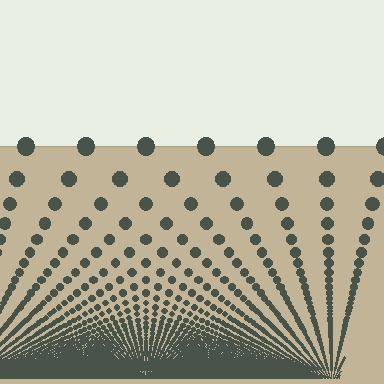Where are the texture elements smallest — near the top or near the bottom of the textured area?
Near the bottom.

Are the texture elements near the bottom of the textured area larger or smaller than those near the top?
Smaller. The gradient is inverted — elements near the bottom are smaller and denser.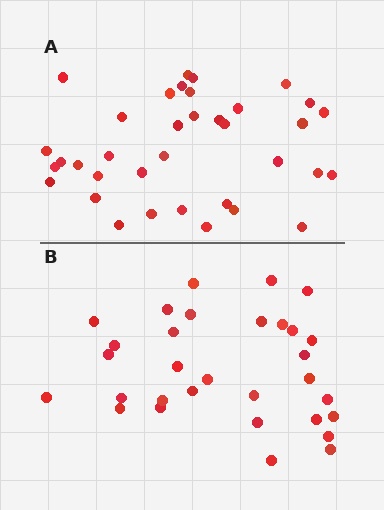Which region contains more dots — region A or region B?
Region A (the top region) has more dots.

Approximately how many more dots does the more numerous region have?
Region A has about 5 more dots than region B.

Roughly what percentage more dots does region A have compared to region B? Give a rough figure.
About 15% more.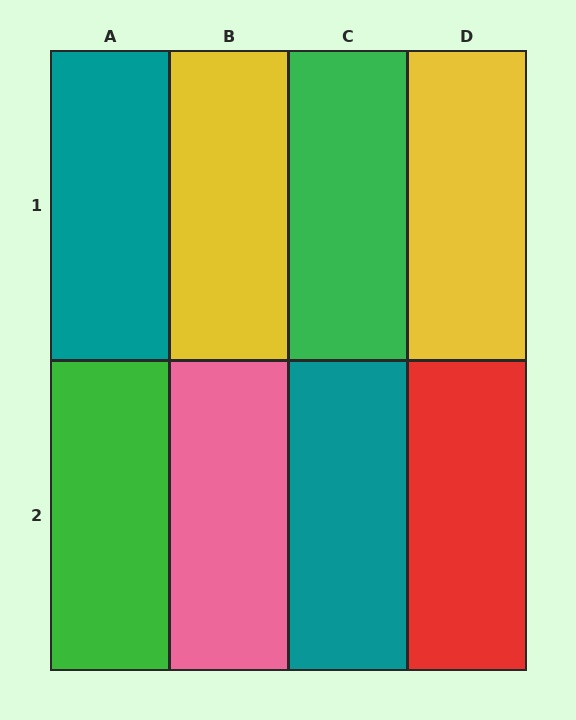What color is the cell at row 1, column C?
Green.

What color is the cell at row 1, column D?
Yellow.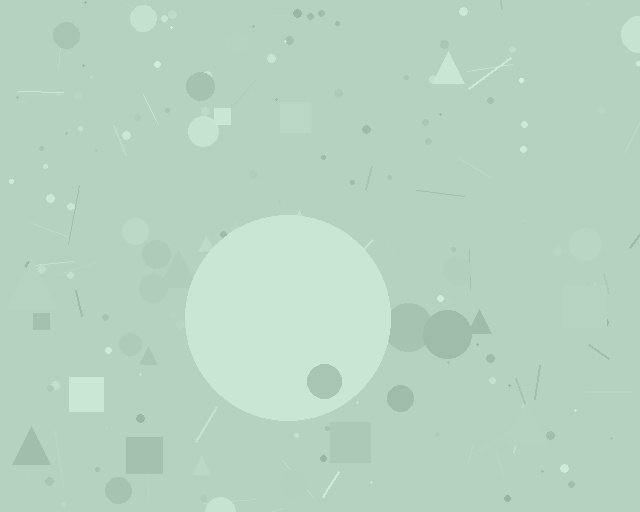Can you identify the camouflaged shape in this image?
The camouflaged shape is a circle.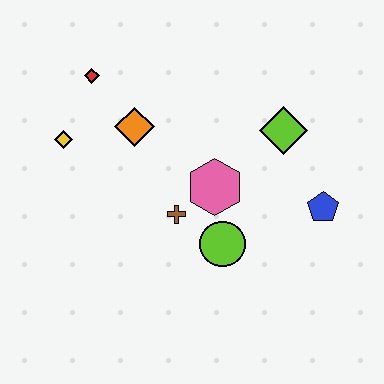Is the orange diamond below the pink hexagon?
No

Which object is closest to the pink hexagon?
The brown cross is closest to the pink hexagon.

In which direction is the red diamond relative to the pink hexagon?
The red diamond is to the left of the pink hexagon.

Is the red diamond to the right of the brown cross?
No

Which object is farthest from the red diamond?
The blue pentagon is farthest from the red diamond.